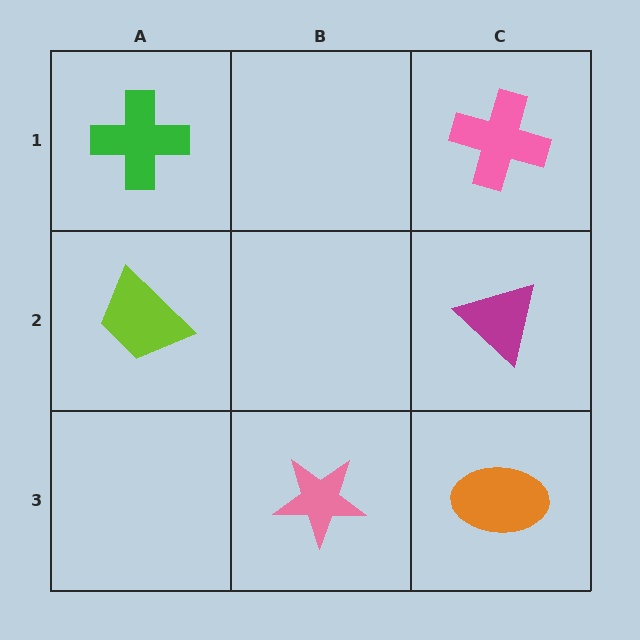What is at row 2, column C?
A magenta triangle.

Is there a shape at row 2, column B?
No, that cell is empty.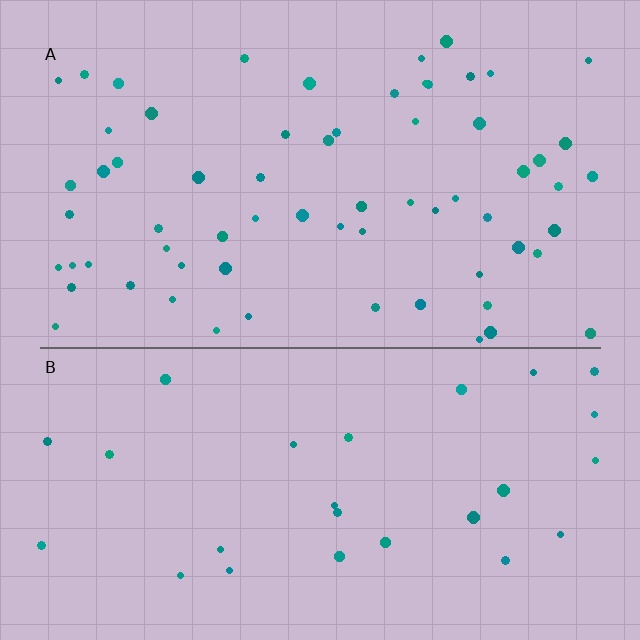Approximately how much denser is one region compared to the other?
Approximately 2.4× — region A over region B.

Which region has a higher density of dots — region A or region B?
A (the top).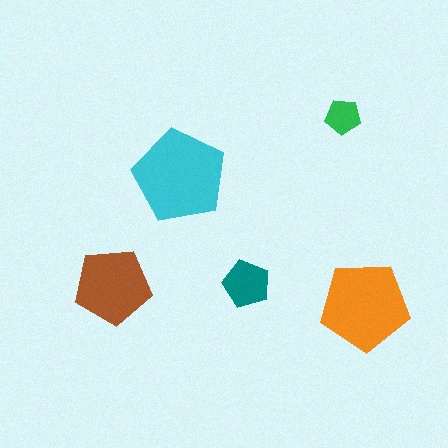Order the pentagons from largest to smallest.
the cyan one, the orange one, the brown one, the teal one, the green one.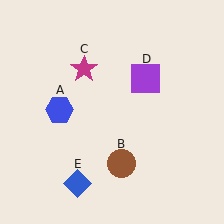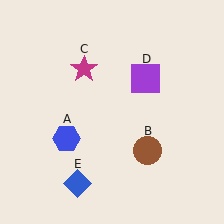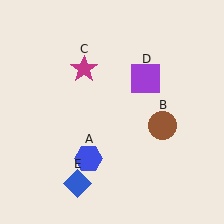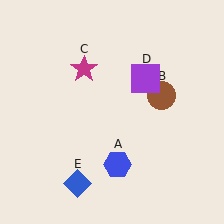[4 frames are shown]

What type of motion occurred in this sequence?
The blue hexagon (object A), brown circle (object B) rotated counterclockwise around the center of the scene.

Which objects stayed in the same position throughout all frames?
Magenta star (object C) and purple square (object D) and blue diamond (object E) remained stationary.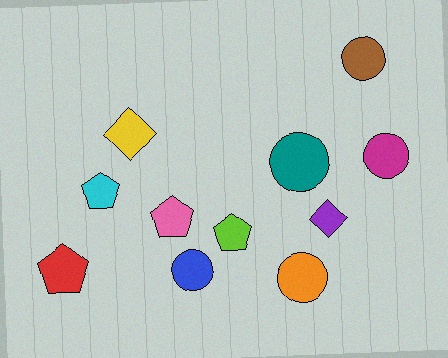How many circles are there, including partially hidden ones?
There are 5 circles.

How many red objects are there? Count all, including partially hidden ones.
There is 1 red object.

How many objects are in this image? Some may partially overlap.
There are 11 objects.